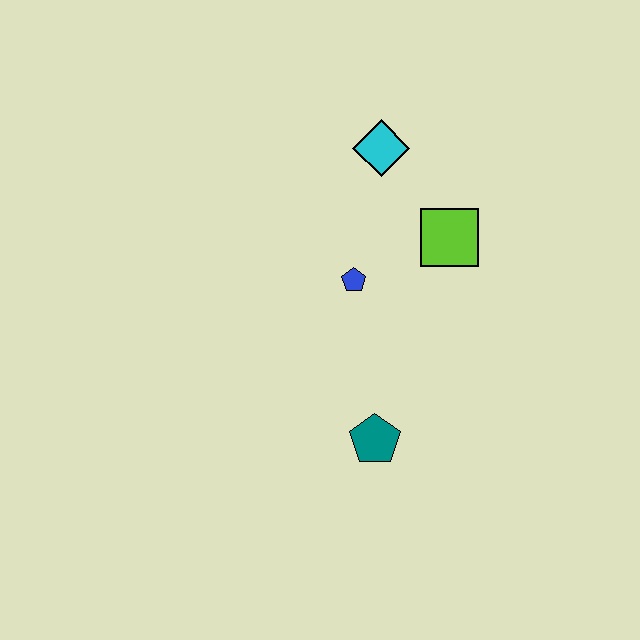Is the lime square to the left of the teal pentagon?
No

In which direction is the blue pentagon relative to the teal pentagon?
The blue pentagon is above the teal pentagon.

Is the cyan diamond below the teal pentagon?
No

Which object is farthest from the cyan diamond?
The teal pentagon is farthest from the cyan diamond.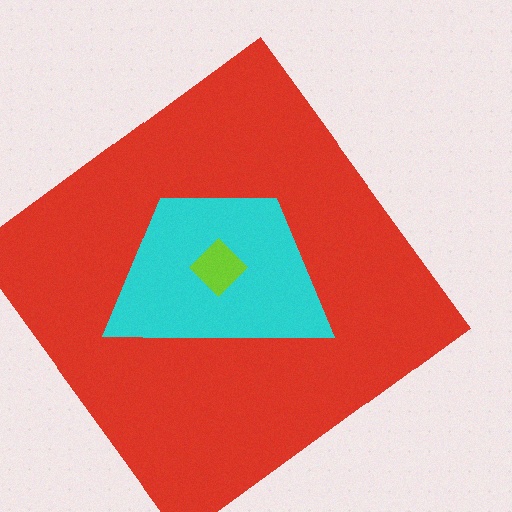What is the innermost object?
The lime diamond.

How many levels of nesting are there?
3.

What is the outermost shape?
The red diamond.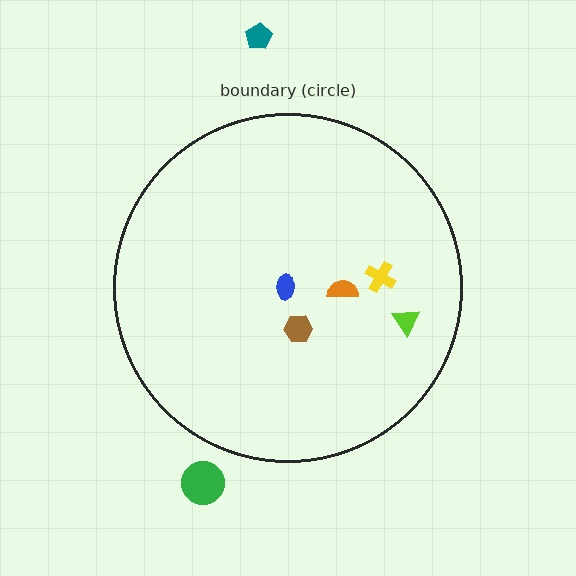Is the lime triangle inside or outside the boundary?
Inside.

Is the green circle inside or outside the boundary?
Outside.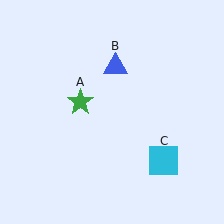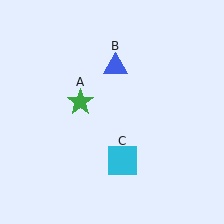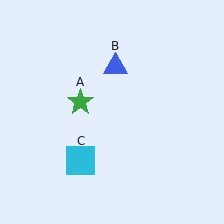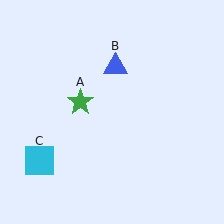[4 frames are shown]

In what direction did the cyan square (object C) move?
The cyan square (object C) moved left.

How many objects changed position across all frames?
1 object changed position: cyan square (object C).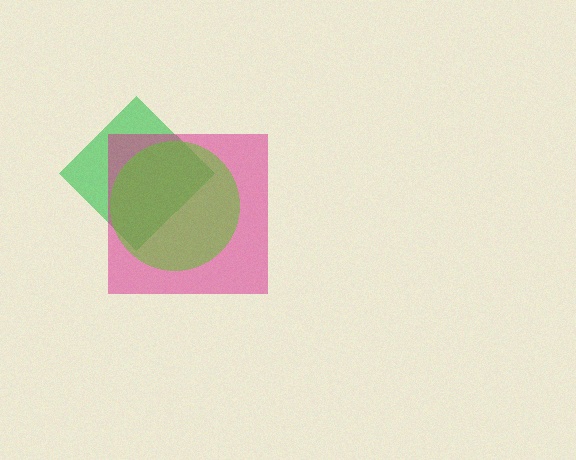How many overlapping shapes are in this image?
There are 3 overlapping shapes in the image.